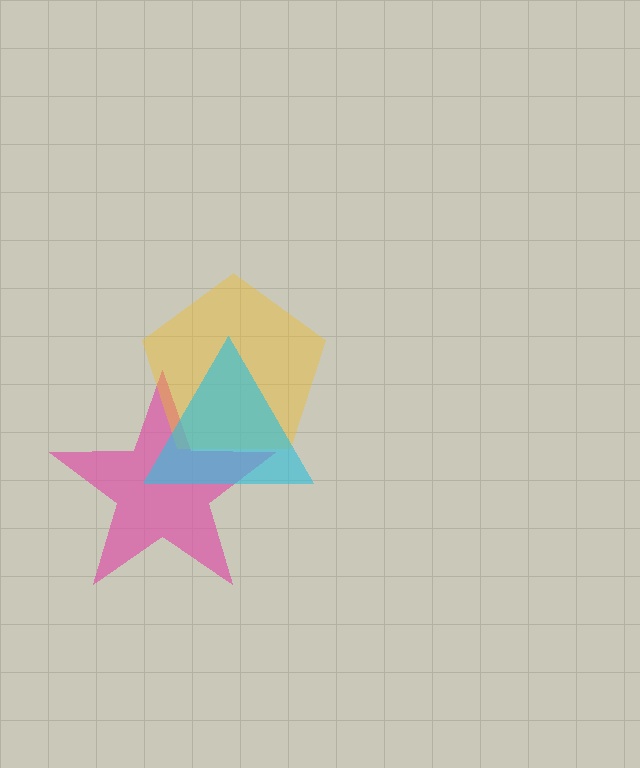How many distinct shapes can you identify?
There are 3 distinct shapes: a pink star, a yellow pentagon, a cyan triangle.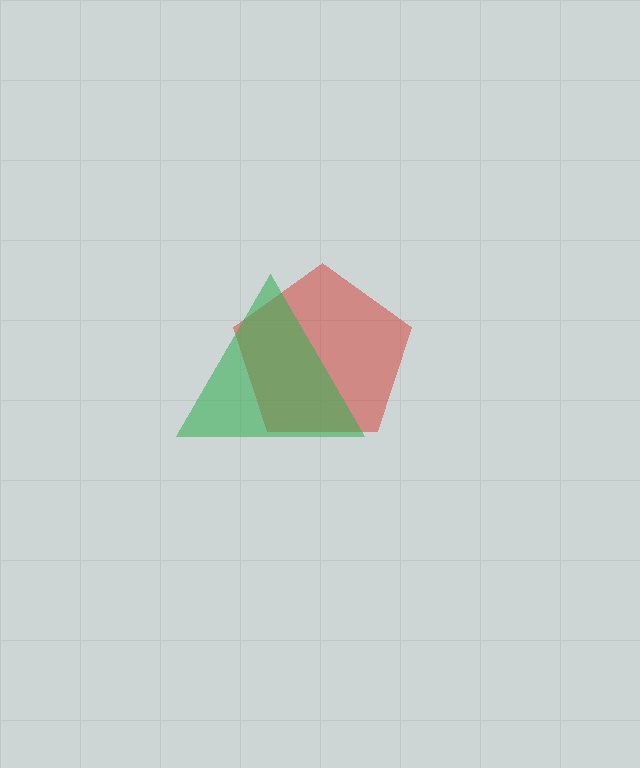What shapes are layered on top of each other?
The layered shapes are: a red pentagon, a green triangle.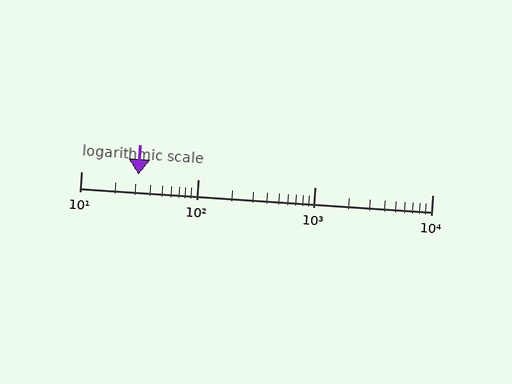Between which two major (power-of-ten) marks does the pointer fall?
The pointer is between 10 and 100.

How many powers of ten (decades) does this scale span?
The scale spans 3 decades, from 10 to 10000.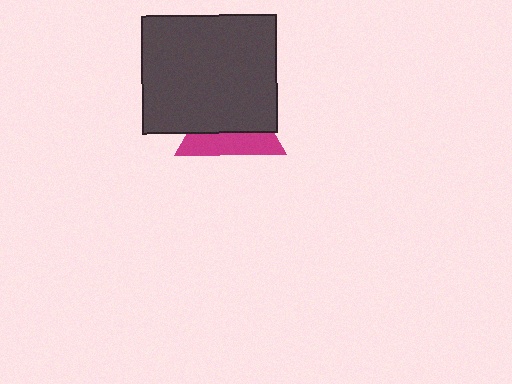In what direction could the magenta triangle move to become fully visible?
The magenta triangle could move down. That would shift it out from behind the dark gray rectangle entirely.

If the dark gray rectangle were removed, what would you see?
You would see the complete magenta triangle.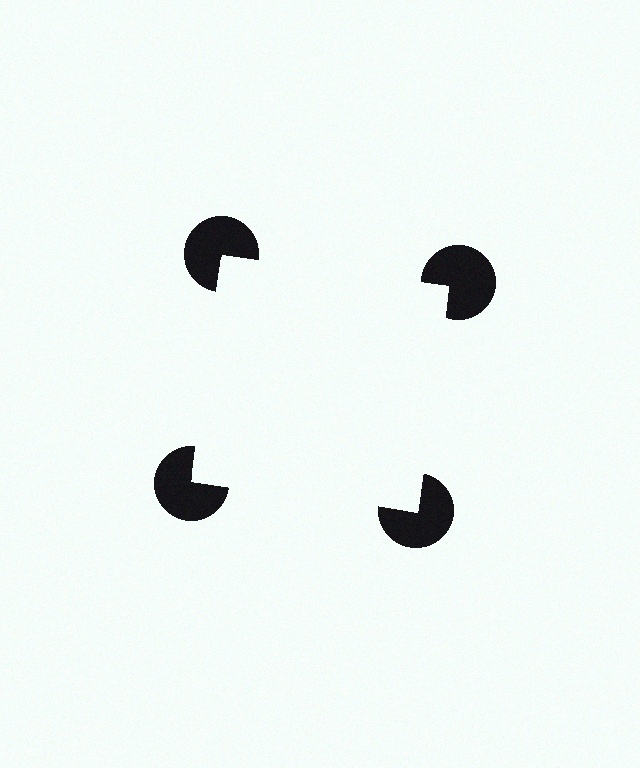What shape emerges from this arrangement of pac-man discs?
An illusory square — its edges are inferred from the aligned wedge cuts in the pac-man discs, not physically drawn.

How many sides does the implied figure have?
4 sides.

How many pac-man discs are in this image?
There are 4 — one at each vertex of the illusory square.